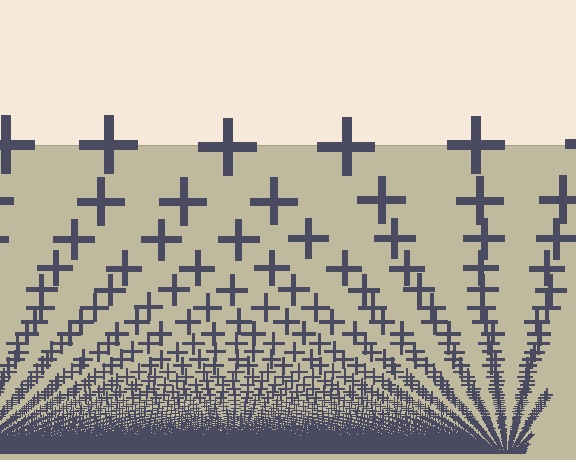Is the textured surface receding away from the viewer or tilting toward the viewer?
The surface appears to tilt toward the viewer. Texture elements get larger and sparser toward the top.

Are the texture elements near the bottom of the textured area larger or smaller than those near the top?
Smaller. The gradient is inverted — elements near the bottom are smaller and denser.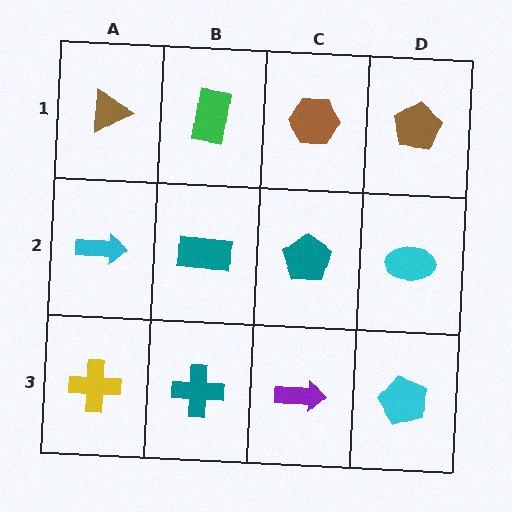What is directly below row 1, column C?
A teal pentagon.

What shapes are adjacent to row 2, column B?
A green rectangle (row 1, column B), a teal cross (row 3, column B), a cyan arrow (row 2, column A), a teal pentagon (row 2, column C).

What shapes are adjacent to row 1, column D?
A cyan ellipse (row 2, column D), a brown hexagon (row 1, column C).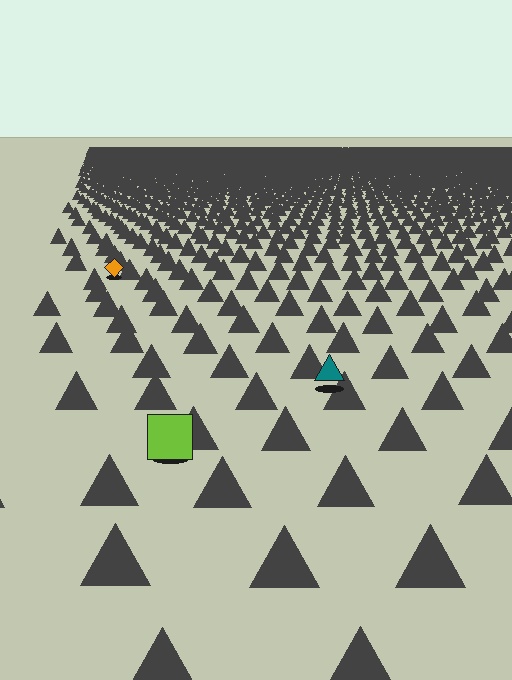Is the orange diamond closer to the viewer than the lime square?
No. The lime square is closer — you can tell from the texture gradient: the ground texture is coarser near it.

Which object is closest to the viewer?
The lime square is closest. The texture marks near it are larger and more spread out.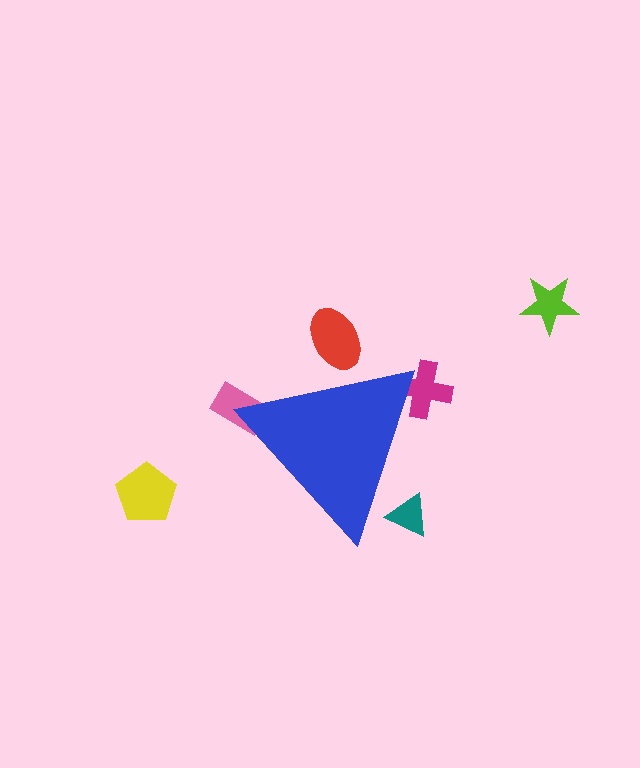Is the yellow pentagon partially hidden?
No, the yellow pentagon is fully visible.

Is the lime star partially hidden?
No, the lime star is fully visible.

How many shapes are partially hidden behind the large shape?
4 shapes are partially hidden.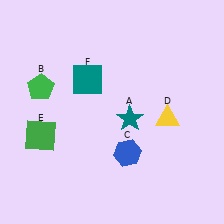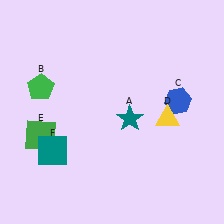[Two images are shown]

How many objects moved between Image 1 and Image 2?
2 objects moved between the two images.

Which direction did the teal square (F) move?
The teal square (F) moved down.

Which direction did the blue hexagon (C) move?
The blue hexagon (C) moved up.